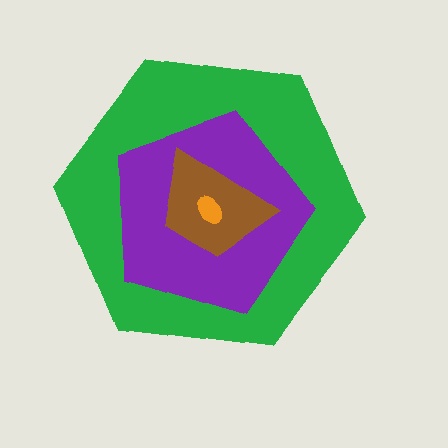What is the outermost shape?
The green hexagon.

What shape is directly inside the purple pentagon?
The brown trapezoid.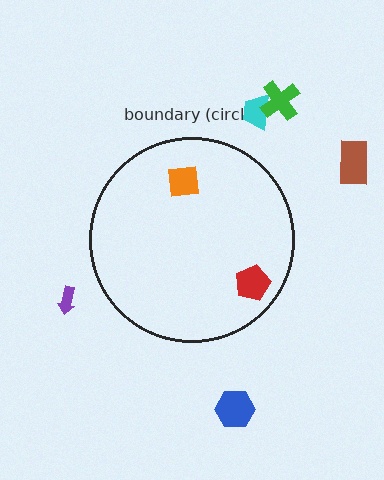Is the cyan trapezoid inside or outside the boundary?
Outside.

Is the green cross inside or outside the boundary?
Outside.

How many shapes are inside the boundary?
2 inside, 5 outside.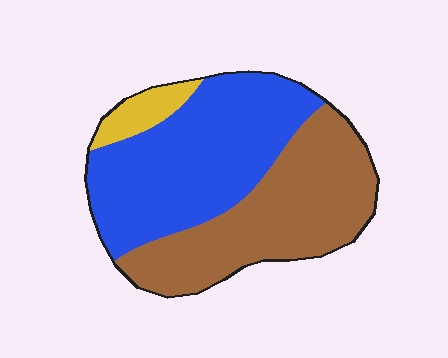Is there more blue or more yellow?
Blue.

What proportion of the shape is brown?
Brown covers around 45% of the shape.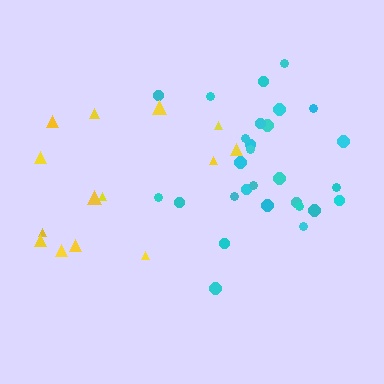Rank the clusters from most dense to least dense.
cyan, yellow.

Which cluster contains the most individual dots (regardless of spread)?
Cyan (28).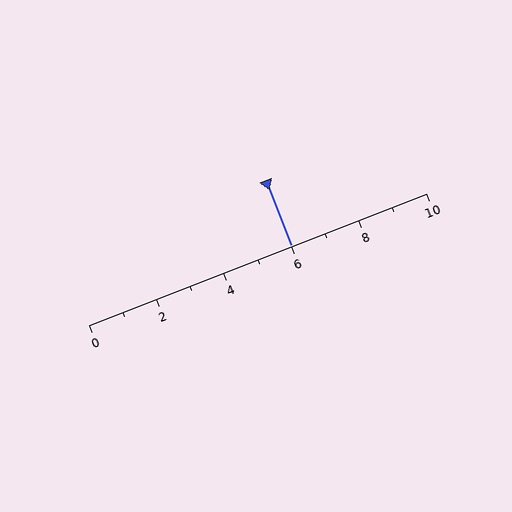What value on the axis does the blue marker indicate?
The marker indicates approximately 6.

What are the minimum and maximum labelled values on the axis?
The axis runs from 0 to 10.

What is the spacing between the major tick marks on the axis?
The major ticks are spaced 2 apart.